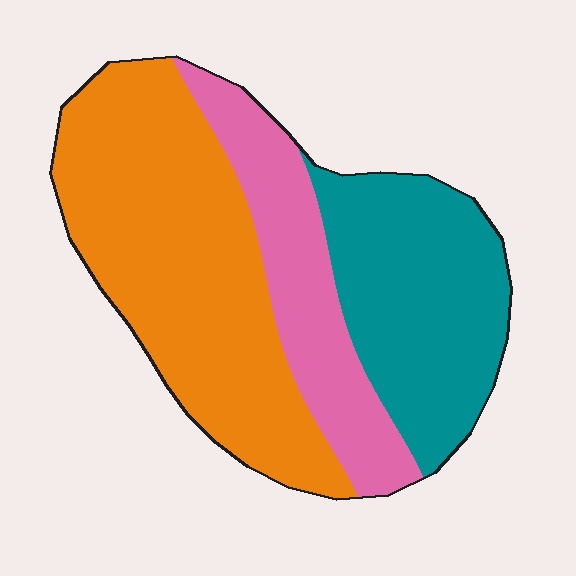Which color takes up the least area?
Pink, at roughly 20%.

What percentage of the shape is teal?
Teal takes up between a quarter and a half of the shape.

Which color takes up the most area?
Orange, at roughly 45%.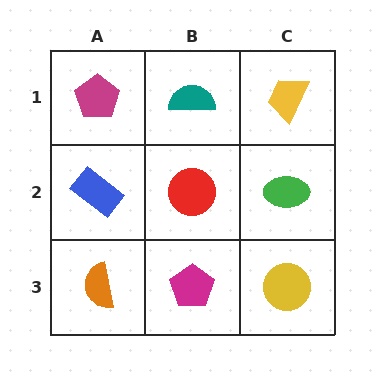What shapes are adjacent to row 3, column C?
A green ellipse (row 2, column C), a magenta pentagon (row 3, column B).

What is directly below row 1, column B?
A red circle.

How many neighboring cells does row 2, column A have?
3.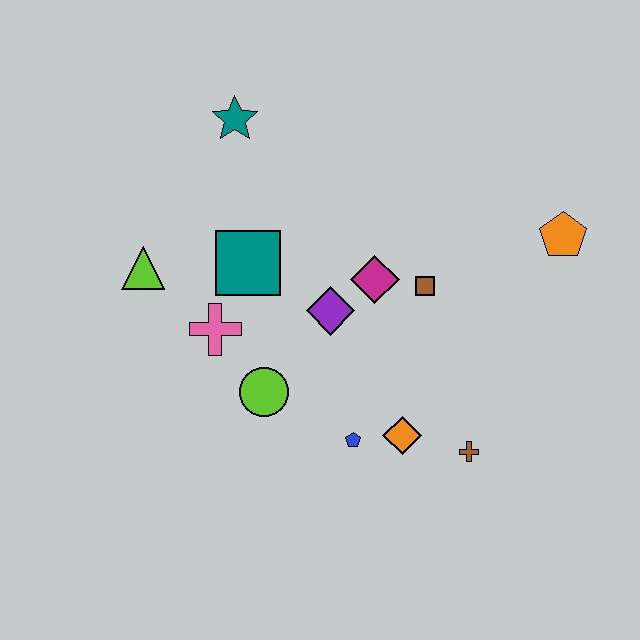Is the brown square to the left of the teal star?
No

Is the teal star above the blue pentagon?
Yes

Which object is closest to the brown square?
The magenta diamond is closest to the brown square.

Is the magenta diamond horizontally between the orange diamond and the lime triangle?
Yes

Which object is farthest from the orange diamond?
The teal star is farthest from the orange diamond.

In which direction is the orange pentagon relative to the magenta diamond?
The orange pentagon is to the right of the magenta diamond.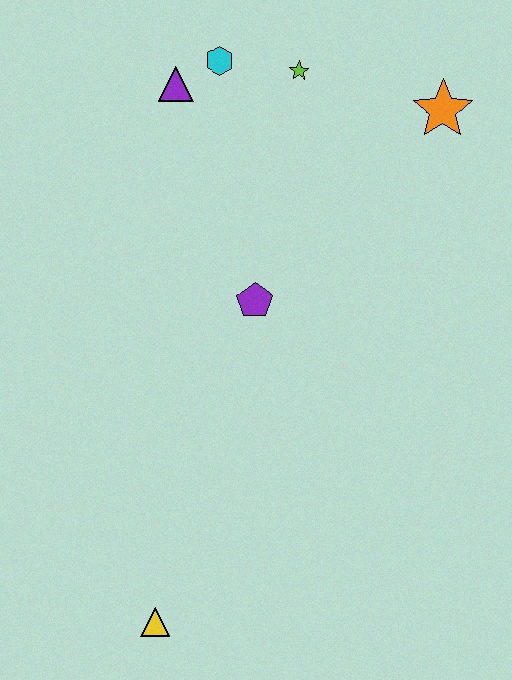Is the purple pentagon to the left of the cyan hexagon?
No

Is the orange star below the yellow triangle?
No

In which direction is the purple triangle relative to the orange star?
The purple triangle is to the left of the orange star.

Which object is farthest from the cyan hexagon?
The yellow triangle is farthest from the cyan hexagon.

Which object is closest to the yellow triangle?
The purple pentagon is closest to the yellow triangle.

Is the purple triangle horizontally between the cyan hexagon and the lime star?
No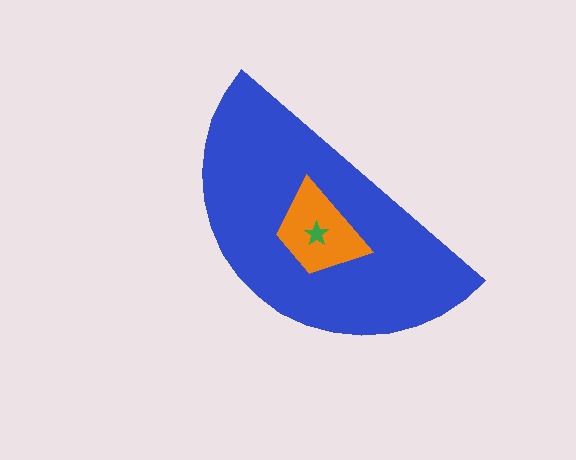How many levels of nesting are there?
3.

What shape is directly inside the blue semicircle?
The orange trapezoid.